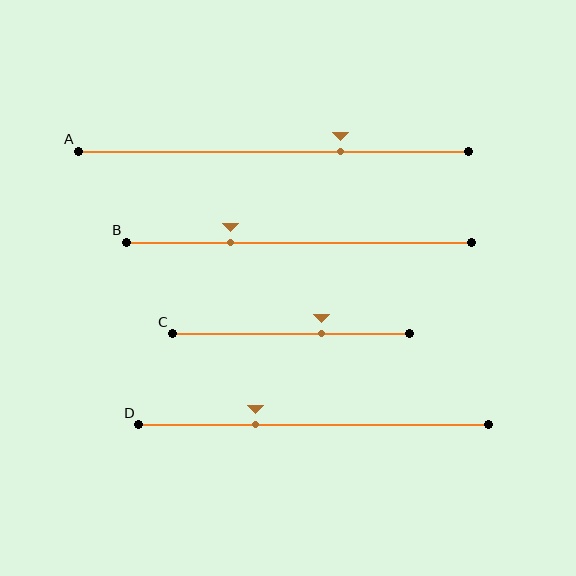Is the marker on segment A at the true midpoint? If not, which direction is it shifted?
No, the marker on segment A is shifted to the right by about 17% of the segment length.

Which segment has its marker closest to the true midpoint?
Segment C has its marker closest to the true midpoint.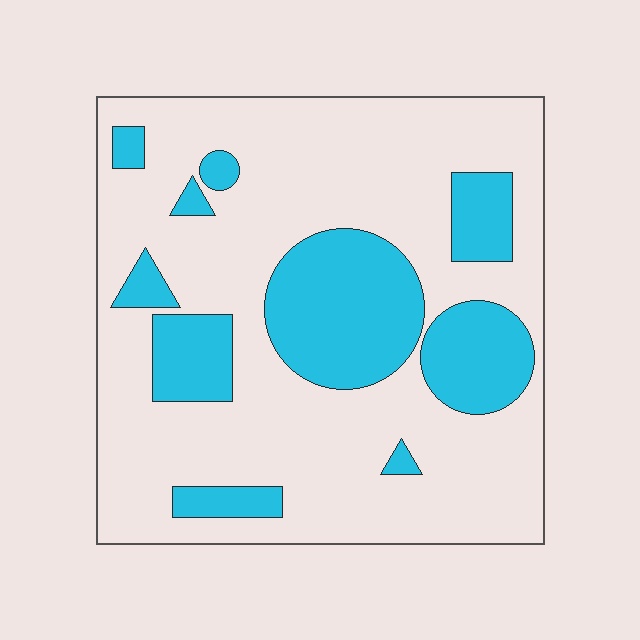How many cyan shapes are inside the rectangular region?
10.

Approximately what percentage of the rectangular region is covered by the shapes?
Approximately 25%.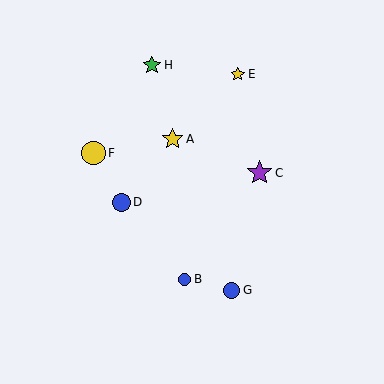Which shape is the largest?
The purple star (labeled C) is the largest.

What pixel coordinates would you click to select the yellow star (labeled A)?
Click at (173, 139) to select the yellow star A.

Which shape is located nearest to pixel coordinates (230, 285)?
The blue circle (labeled G) at (231, 290) is nearest to that location.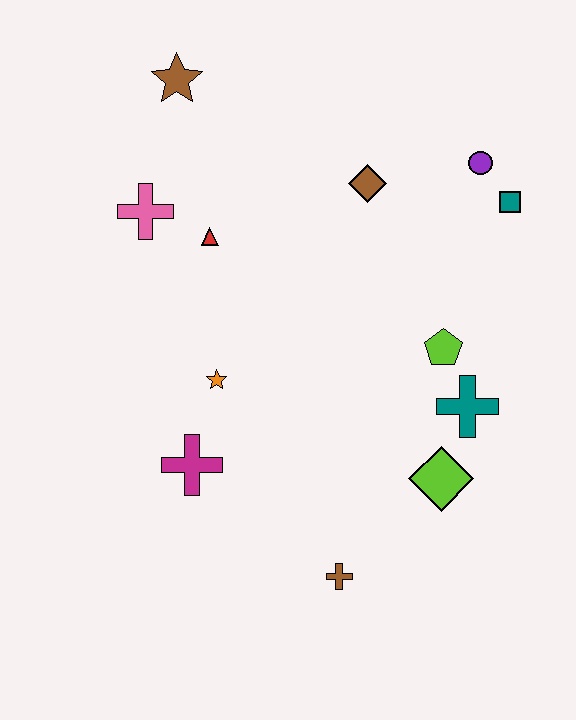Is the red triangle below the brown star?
Yes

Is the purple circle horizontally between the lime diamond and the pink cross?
No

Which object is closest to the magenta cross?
The orange star is closest to the magenta cross.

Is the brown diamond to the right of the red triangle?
Yes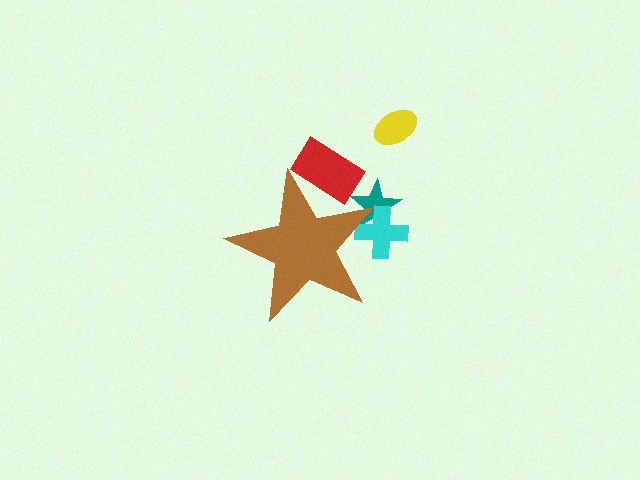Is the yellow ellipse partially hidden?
No, the yellow ellipse is fully visible.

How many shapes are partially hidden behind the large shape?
3 shapes are partially hidden.